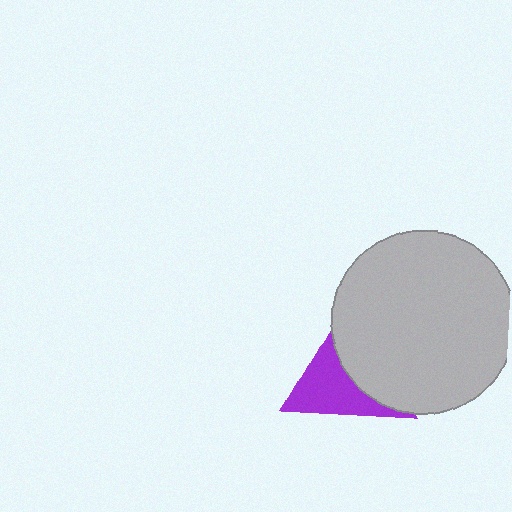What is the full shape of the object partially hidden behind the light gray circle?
The partially hidden object is a purple triangle.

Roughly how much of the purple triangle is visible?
About half of it is visible (roughly 49%).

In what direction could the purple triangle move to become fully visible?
The purple triangle could move left. That would shift it out from behind the light gray circle entirely.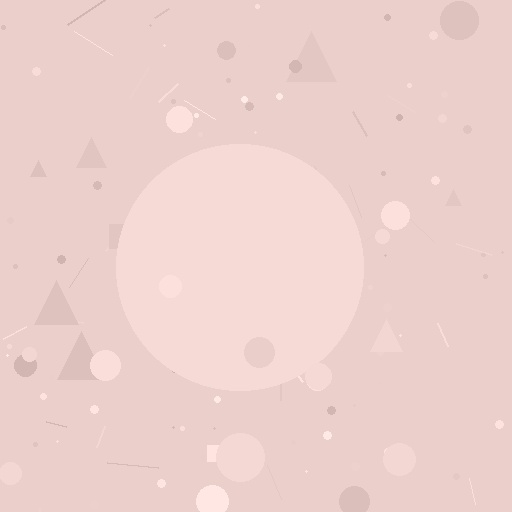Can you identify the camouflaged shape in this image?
The camouflaged shape is a circle.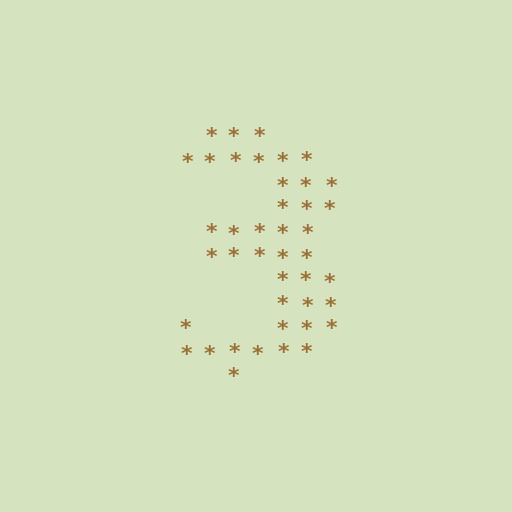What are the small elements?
The small elements are asterisks.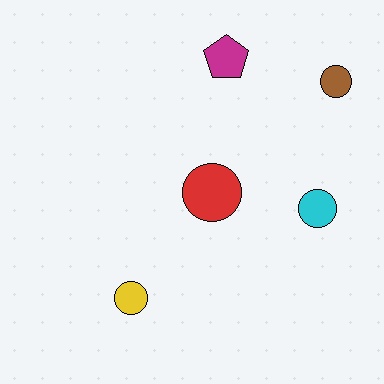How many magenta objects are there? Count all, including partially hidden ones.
There is 1 magenta object.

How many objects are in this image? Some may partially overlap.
There are 5 objects.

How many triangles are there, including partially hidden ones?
There are no triangles.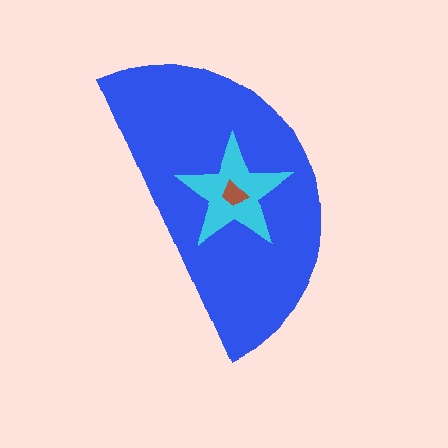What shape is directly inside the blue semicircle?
The cyan star.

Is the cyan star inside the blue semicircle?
Yes.